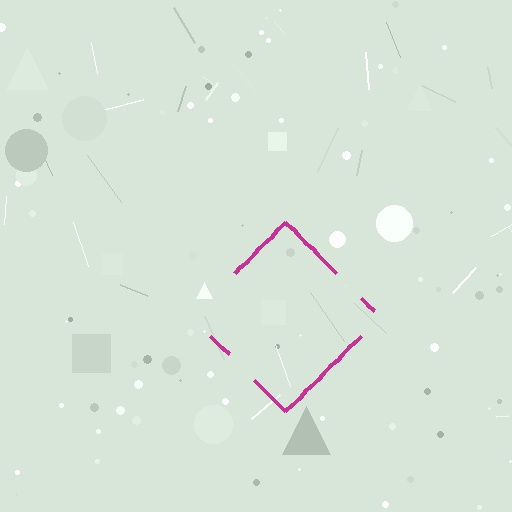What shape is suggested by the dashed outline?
The dashed outline suggests a diamond.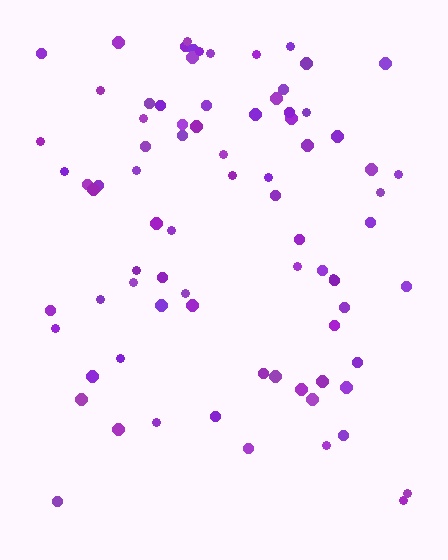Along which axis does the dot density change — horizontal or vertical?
Vertical.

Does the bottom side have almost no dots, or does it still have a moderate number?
Still a moderate number, just noticeably fewer than the top.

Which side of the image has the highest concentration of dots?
The top.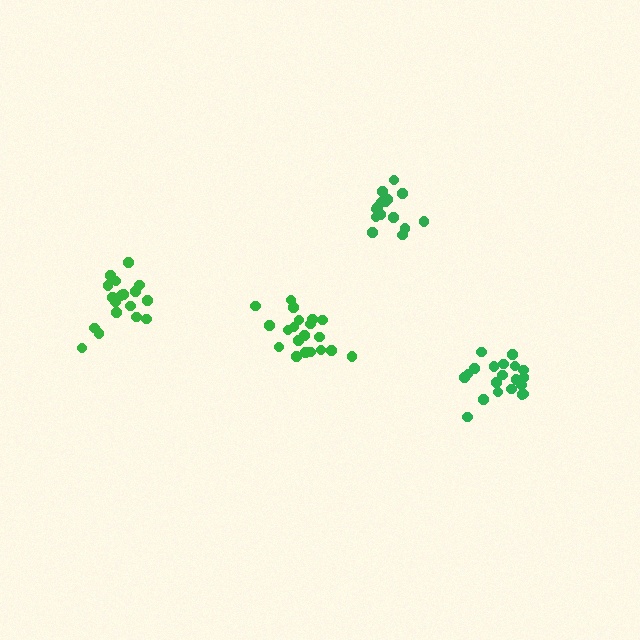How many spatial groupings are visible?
There are 4 spatial groupings.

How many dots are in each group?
Group 1: 20 dots, Group 2: 15 dots, Group 3: 18 dots, Group 4: 20 dots (73 total).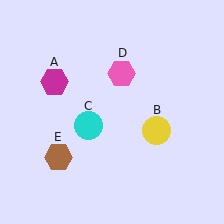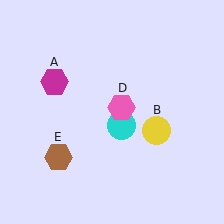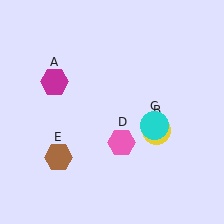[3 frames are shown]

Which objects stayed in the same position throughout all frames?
Magenta hexagon (object A) and yellow circle (object B) and brown hexagon (object E) remained stationary.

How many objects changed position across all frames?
2 objects changed position: cyan circle (object C), pink hexagon (object D).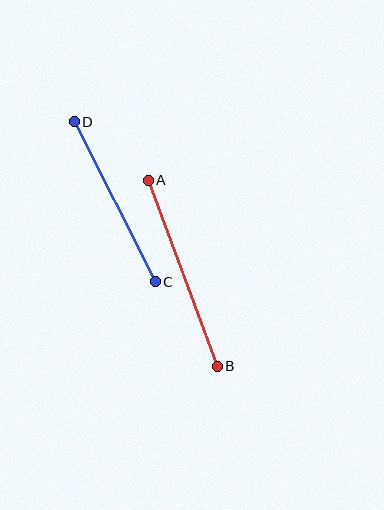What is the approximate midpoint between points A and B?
The midpoint is at approximately (183, 273) pixels.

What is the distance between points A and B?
The distance is approximately 199 pixels.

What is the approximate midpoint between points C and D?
The midpoint is at approximately (115, 202) pixels.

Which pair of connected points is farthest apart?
Points A and B are farthest apart.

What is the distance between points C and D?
The distance is approximately 179 pixels.